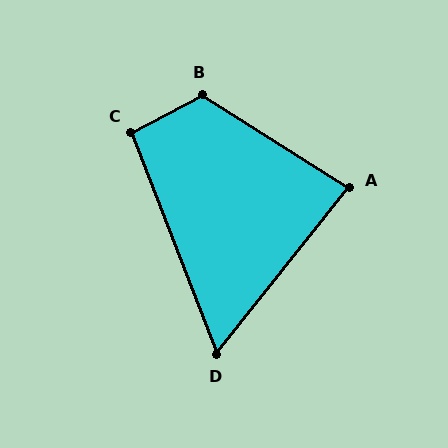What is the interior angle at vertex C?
Approximately 96 degrees (obtuse).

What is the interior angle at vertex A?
Approximately 84 degrees (acute).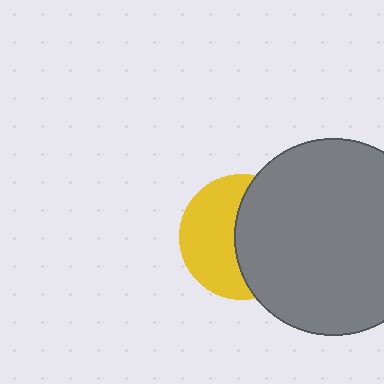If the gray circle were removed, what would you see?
You would see the complete yellow circle.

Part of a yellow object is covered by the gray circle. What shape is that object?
It is a circle.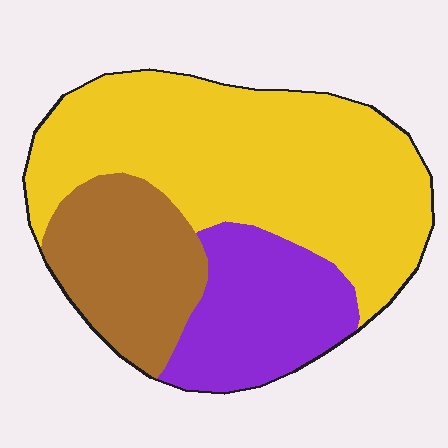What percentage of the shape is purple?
Purple takes up about one fifth (1/5) of the shape.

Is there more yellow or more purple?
Yellow.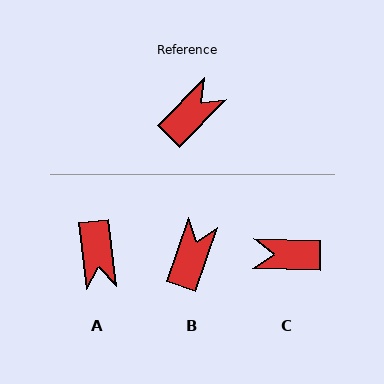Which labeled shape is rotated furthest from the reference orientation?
C, about 133 degrees away.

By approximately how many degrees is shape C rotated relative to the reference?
Approximately 133 degrees counter-clockwise.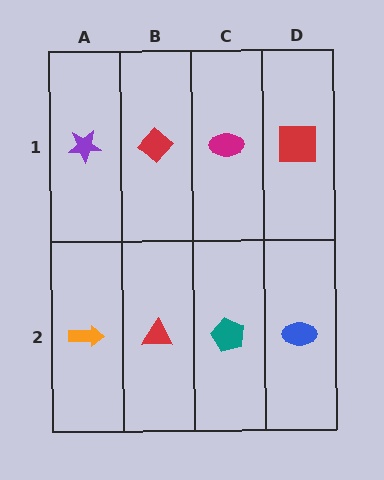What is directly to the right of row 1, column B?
A magenta ellipse.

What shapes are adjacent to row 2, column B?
A red diamond (row 1, column B), an orange arrow (row 2, column A), a teal pentagon (row 2, column C).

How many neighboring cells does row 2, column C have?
3.